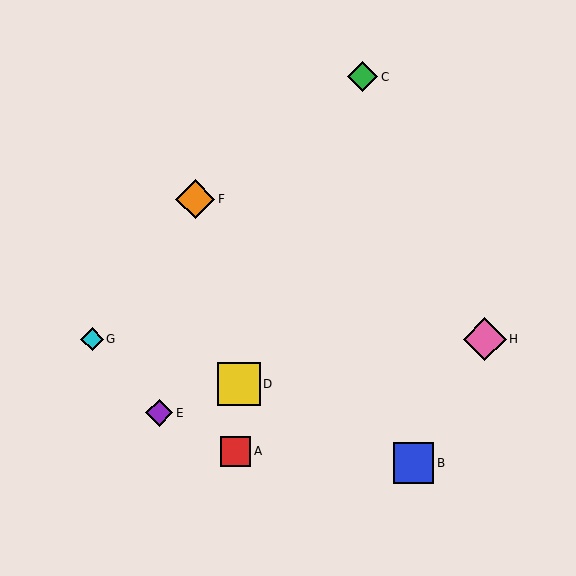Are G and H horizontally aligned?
Yes, both are at y≈339.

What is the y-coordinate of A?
Object A is at y≈451.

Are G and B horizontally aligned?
No, G is at y≈339 and B is at y≈463.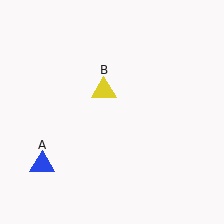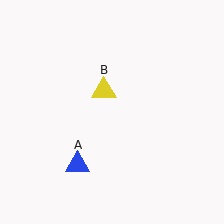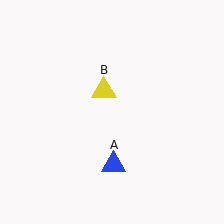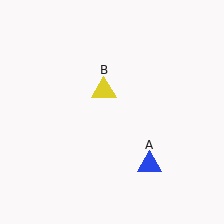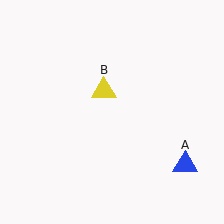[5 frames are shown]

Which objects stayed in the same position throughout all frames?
Yellow triangle (object B) remained stationary.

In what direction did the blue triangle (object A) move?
The blue triangle (object A) moved right.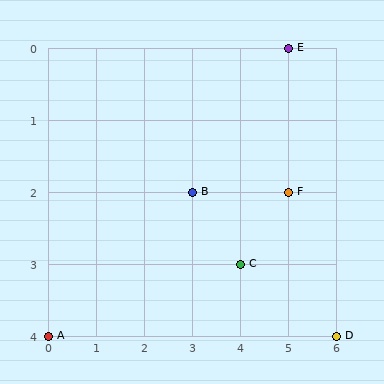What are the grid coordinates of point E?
Point E is at grid coordinates (5, 0).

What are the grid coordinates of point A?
Point A is at grid coordinates (0, 4).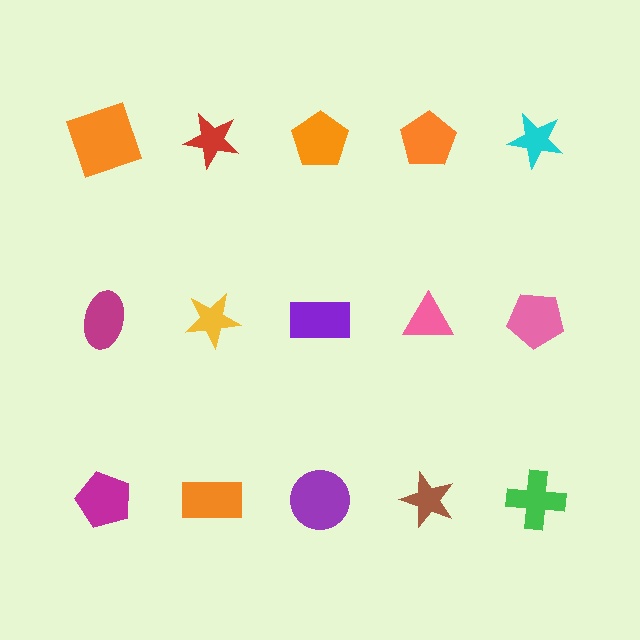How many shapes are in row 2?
5 shapes.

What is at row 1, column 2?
A red star.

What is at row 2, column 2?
A yellow star.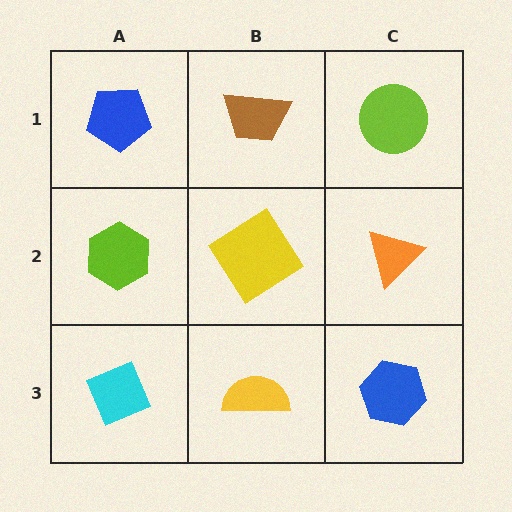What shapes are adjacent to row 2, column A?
A blue pentagon (row 1, column A), a cyan diamond (row 3, column A), a yellow diamond (row 2, column B).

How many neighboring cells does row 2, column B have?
4.